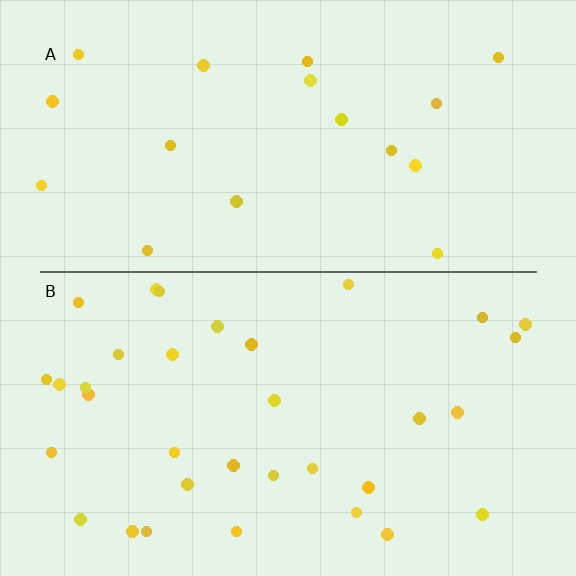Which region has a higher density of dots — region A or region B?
B (the bottom).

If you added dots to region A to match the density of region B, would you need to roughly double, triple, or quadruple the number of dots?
Approximately double.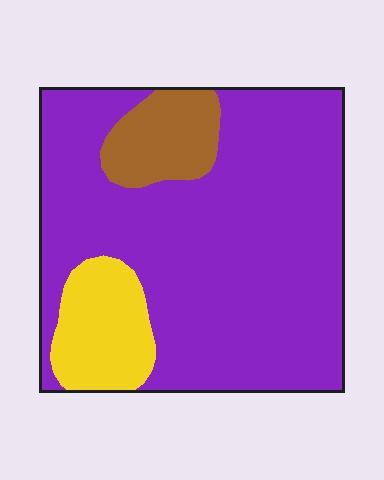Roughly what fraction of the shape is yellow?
Yellow covers 12% of the shape.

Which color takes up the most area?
Purple, at roughly 75%.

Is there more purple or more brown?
Purple.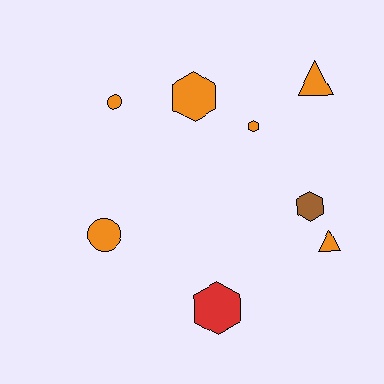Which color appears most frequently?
Orange, with 6 objects.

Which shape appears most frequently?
Hexagon, with 4 objects.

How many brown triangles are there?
There are no brown triangles.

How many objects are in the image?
There are 8 objects.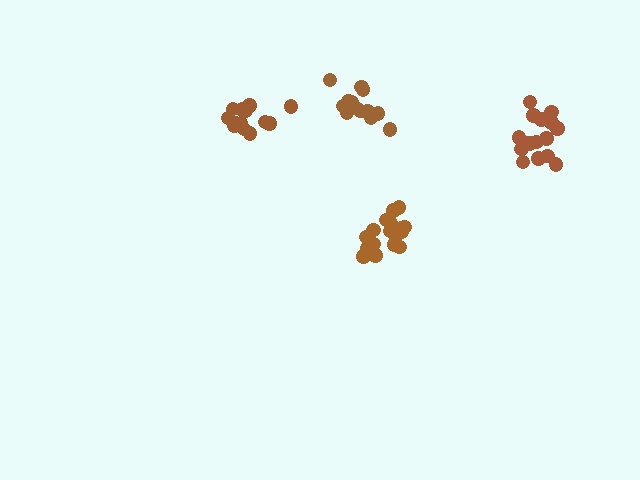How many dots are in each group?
Group 1: 18 dots, Group 2: 13 dots, Group 3: 18 dots, Group 4: 13 dots (62 total).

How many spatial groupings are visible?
There are 4 spatial groupings.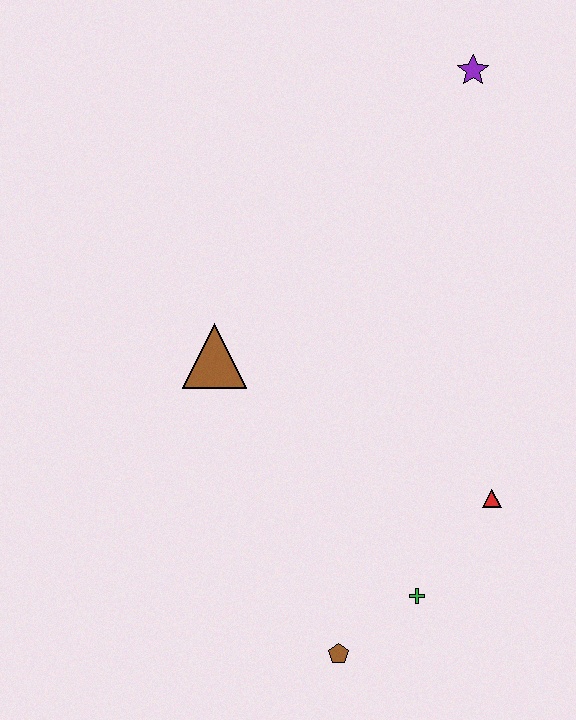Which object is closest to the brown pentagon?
The green cross is closest to the brown pentagon.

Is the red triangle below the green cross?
No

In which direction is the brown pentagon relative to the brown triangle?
The brown pentagon is below the brown triangle.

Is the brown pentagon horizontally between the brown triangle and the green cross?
Yes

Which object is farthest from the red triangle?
The purple star is farthest from the red triangle.